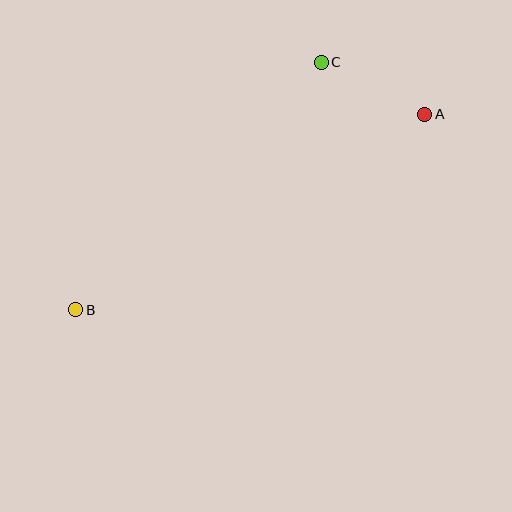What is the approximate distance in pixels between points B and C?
The distance between B and C is approximately 349 pixels.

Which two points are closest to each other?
Points A and C are closest to each other.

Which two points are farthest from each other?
Points A and B are farthest from each other.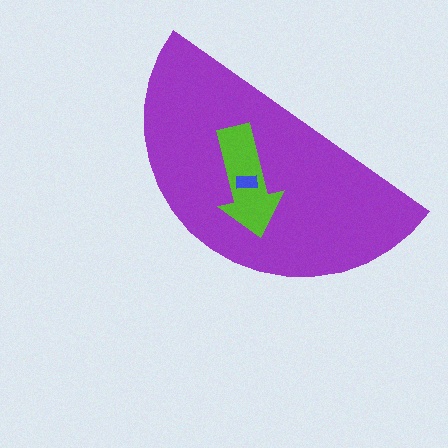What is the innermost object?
The blue rectangle.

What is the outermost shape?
The purple semicircle.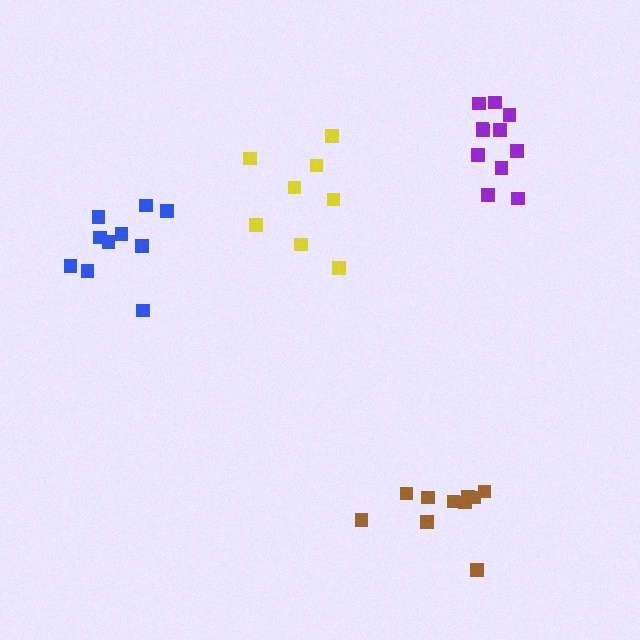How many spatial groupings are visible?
There are 4 spatial groupings.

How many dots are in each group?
Group 1: 10 dots, Group 2: 10 dots, Group 3: 8 dots, Group 4: 12 dots (40 total).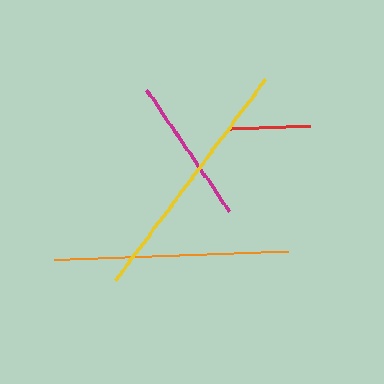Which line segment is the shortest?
The red line is the shortest at approximately 80 pixels.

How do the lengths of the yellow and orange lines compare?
The yellow and orange lines are approximately the same length.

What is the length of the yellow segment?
The yellow segment is approximately 251 pixels long.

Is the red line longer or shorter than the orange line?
The orange line is longer than the red line.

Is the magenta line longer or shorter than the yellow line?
The yellow line is longer than the magenta line.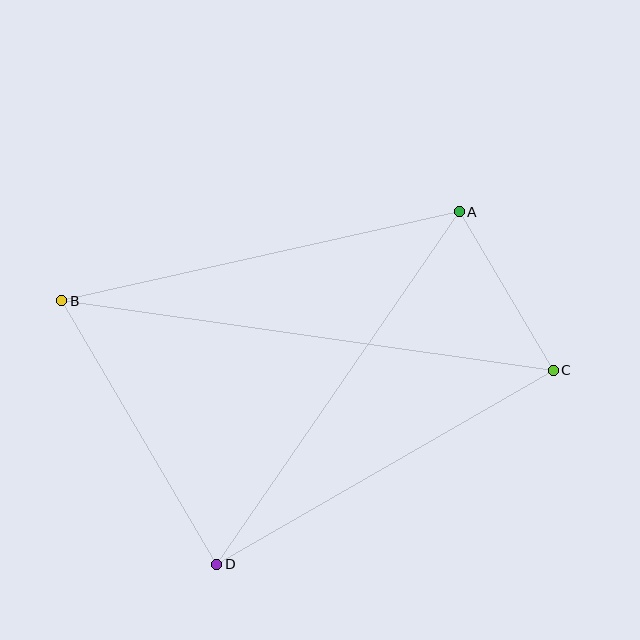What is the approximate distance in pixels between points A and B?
The distance between A and B is approximately 407 pixels.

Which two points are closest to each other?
Points A and C are closest to each other.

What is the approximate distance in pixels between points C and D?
The distance between C and D is approximately 388 pixels.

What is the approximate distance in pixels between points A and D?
The distance between A and D is approximately 428 pixels.